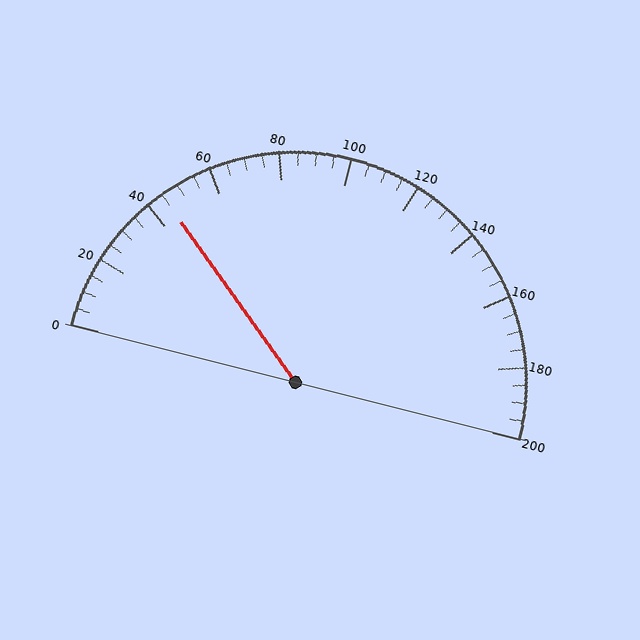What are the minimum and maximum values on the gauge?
The gauge ranges from 0 to 200.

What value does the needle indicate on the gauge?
The needle indicates approximately 45.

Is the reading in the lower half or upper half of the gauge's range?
The reading is in the lower half of the range (0 to 200).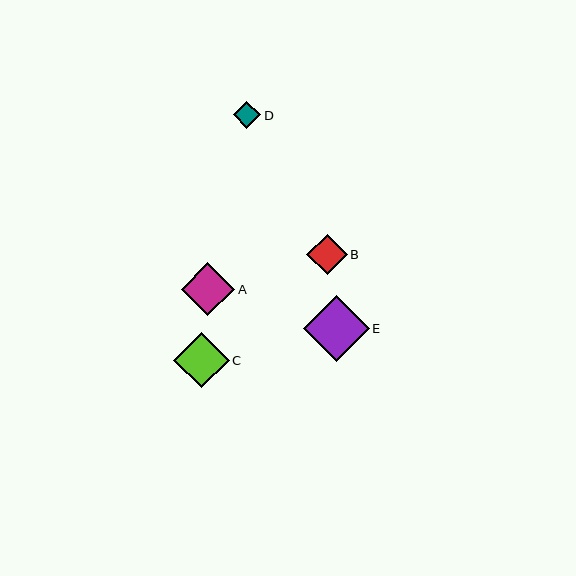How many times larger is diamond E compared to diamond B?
Diamond E is approximately 1.6 times the size of diamond B.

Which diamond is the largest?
Diamond E is the largest with a size of approximately 66 pixels.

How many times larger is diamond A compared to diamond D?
Diamond A is approximately 1.9 times the size of diamond D.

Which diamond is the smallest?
Diamond D is the smallest with a size of approximately 28 pixels.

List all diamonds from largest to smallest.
From largest to smallest: E, C, A, B, D.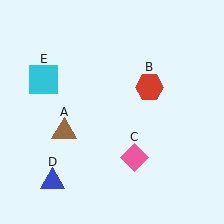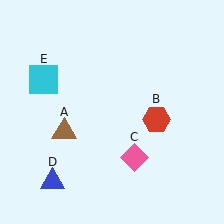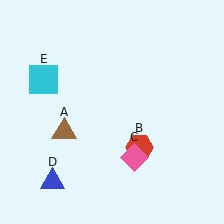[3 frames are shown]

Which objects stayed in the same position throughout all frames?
Brown triangle (object A) and pink diamond (object C) and blue triangle (object D) and cyan square (object E) remained stationary.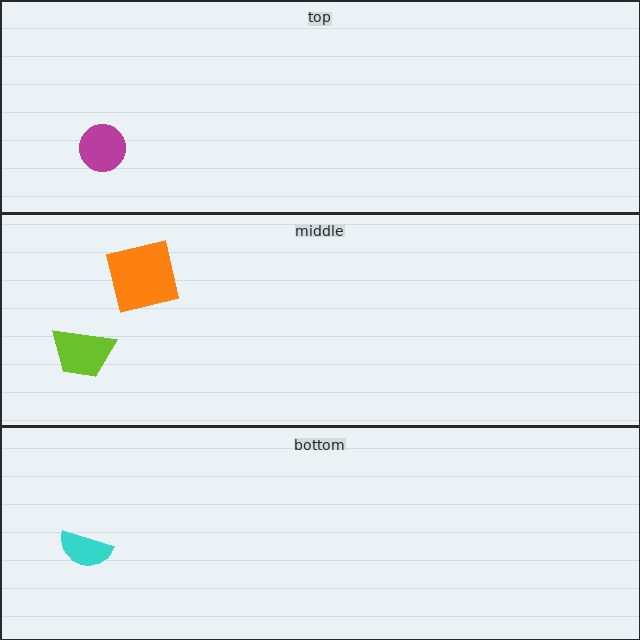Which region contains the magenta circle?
The top region.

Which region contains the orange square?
The middle region.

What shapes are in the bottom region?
The cyan semicircle.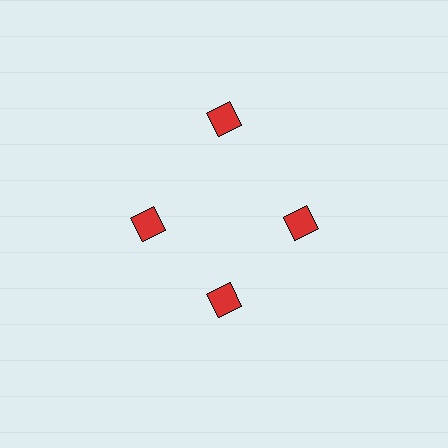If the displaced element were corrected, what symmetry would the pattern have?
It would have 4-fold rotational symmetry — the pattern would map onto itself every 90 degrees.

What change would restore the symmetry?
The symmetry would be restored by moving it inward, back onto the ring so that all 4 diamonds sit at equal angles and equal distance from the center.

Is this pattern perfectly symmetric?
No. The 4 red diamonds are arranged in a ring, but one element near the 12 o'clock position is pushed outward from the center, breaking the 4-fold rotational symmetry.